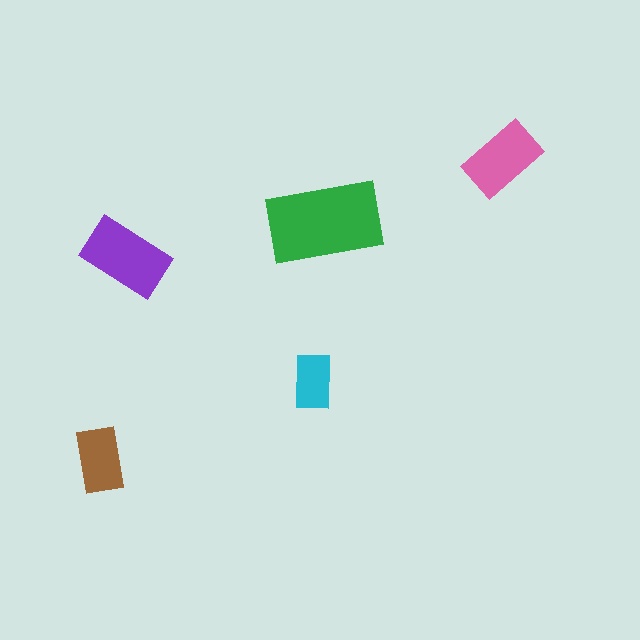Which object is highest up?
The pink rectangle is topmost.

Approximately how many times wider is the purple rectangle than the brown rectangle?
About 1.5 times wider.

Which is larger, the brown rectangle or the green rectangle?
The green one.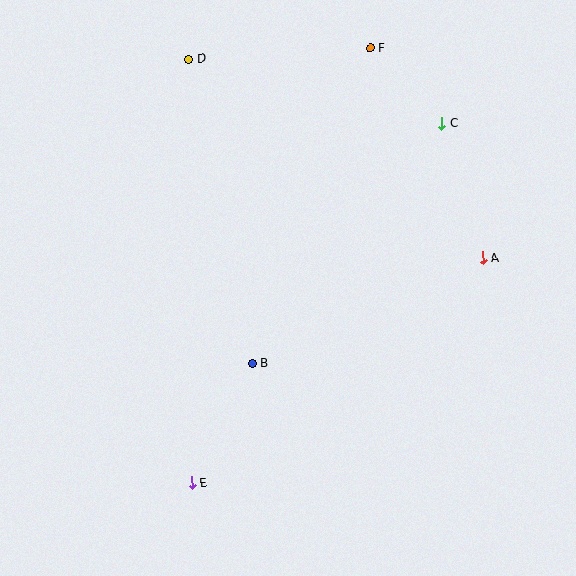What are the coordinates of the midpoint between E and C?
The midpoint between E and C is at (317, 303).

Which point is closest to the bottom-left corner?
Point E is closest to the bottom-left corner.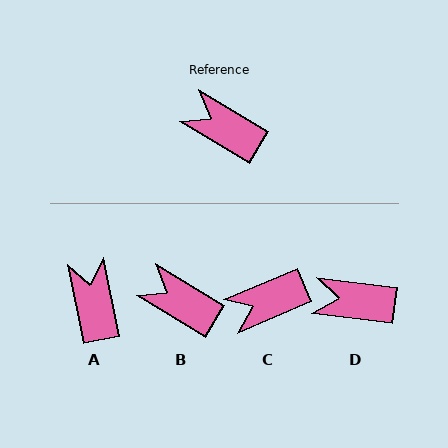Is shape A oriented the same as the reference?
No, it is off by about 48 degrees.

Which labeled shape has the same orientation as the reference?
B.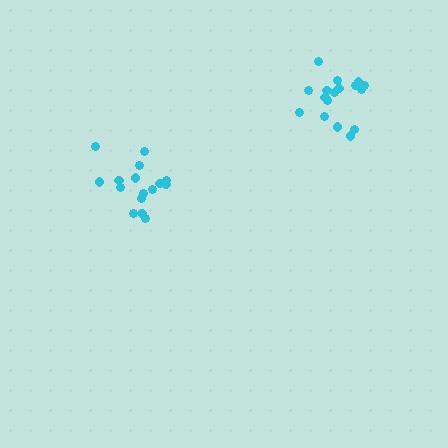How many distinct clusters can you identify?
There are 2 distinct clusters.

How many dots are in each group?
Group 1: 17 dots, Group 2: 16 dots (33 total).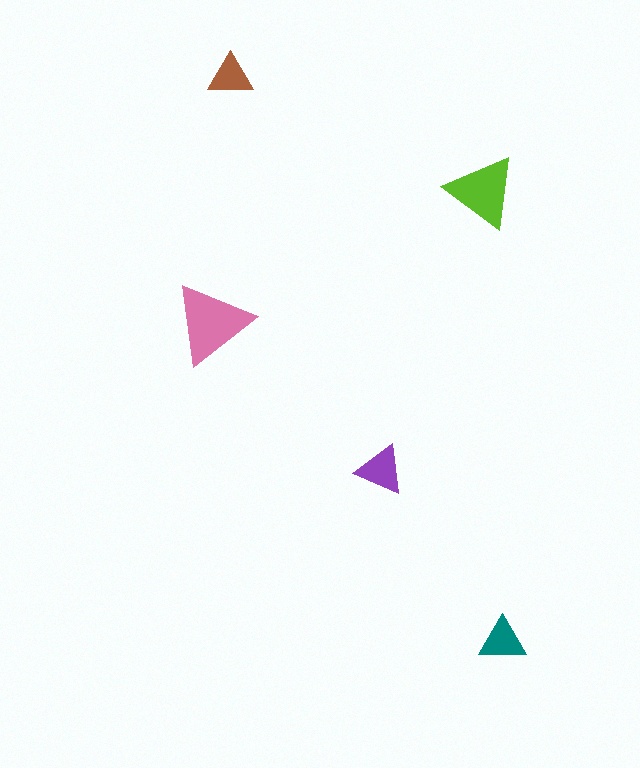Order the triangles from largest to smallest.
the pink one, the lime one, the purple one, the teal one, the brown one.